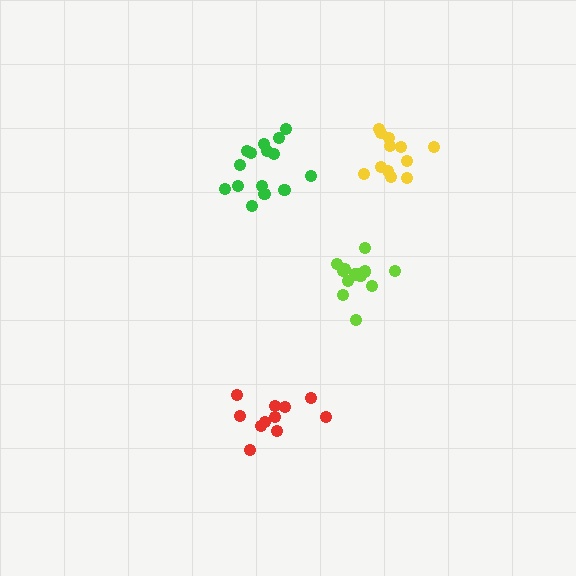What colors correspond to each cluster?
The clusters are colored: lime, green, red, yellow.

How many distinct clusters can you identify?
There are 4 distinct clusters.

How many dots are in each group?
Group 1: 14 dots, Group 2: 15 dots, Group 3: 11 dots, Group 4: 12 dots (52 total).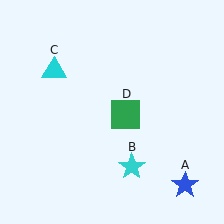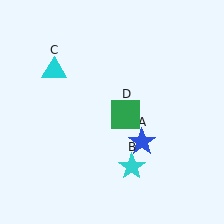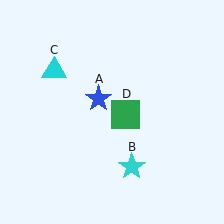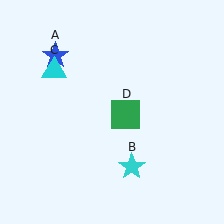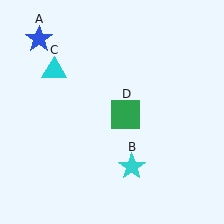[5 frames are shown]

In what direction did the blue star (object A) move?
The blue star (object A) moved up and to the left.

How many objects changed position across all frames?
1 object changed position: blue star (object A).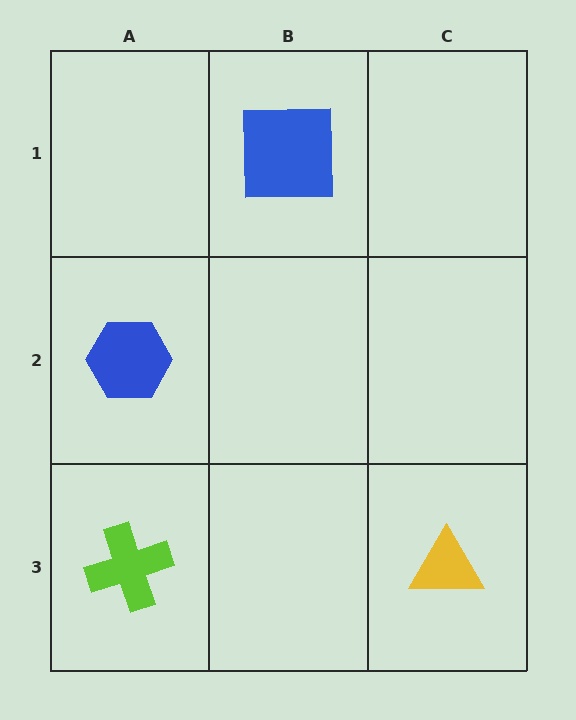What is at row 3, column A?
A lime cross.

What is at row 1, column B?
A blue square.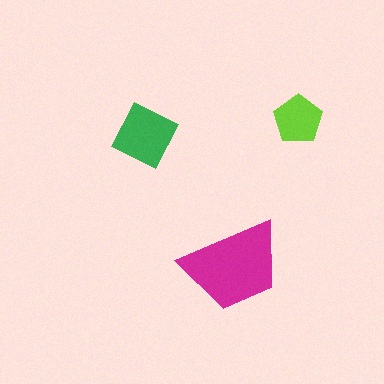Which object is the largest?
The magenta trapezoid.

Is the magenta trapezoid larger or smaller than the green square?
Larger.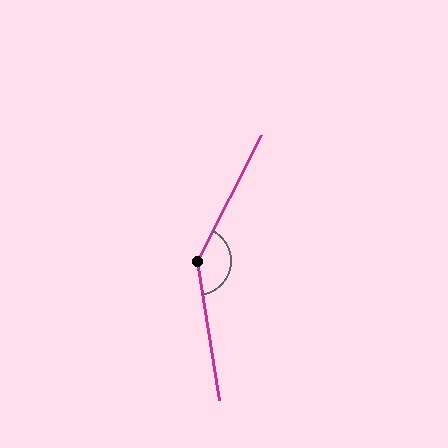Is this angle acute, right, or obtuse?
It is obtuse.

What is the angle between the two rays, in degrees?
Approximately 144 degrees.